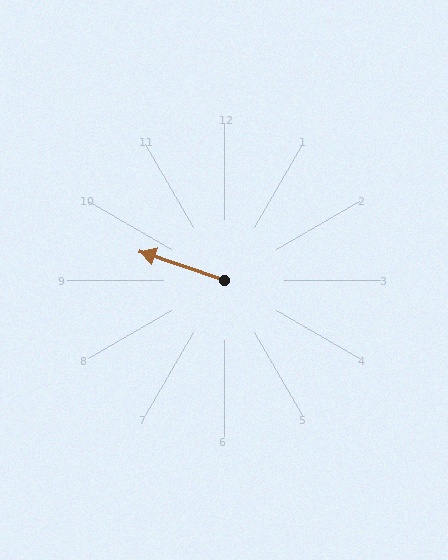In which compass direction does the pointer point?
West.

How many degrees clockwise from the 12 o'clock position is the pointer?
Approximately 289 degrees.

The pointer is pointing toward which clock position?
Roughly 10 o'clock.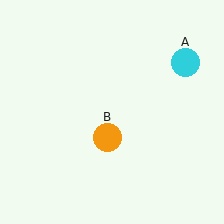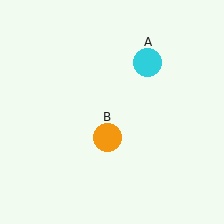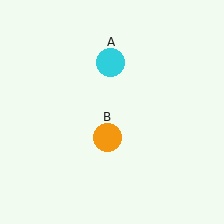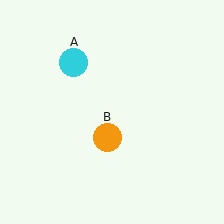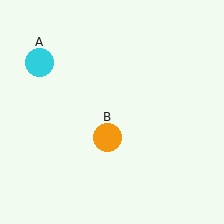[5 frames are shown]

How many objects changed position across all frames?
1 object changed position: cyan circle (object A).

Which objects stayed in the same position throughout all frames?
Orange circle (object B) remained stationary.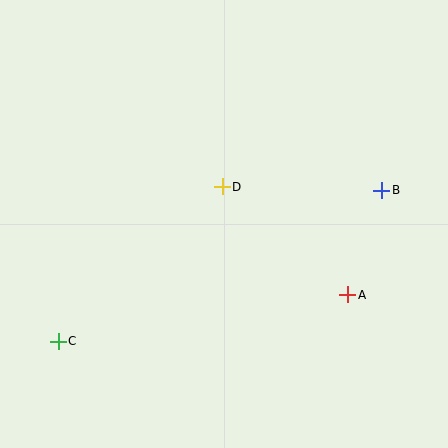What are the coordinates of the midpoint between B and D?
The midpoint between B and D is at (302, 189).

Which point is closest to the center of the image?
Point D at (222, 187) is closest to the center.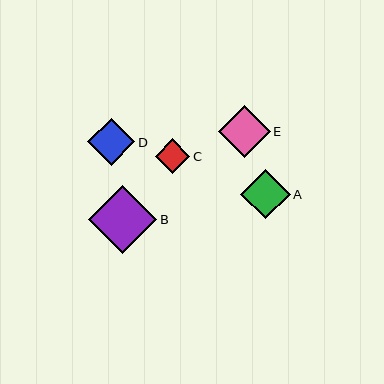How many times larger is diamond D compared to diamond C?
Diamond D is approximately 1.4 times the size of diamond C.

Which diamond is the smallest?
Diamond C is the smallest with a size of approximately 34 pixels.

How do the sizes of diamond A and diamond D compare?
Diamond A and diamond D are approximately the same size.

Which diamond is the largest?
Diamond B is the largest with a size of approximately 68 pixels.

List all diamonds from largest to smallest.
From largest to smallest: B, E, A, D, C.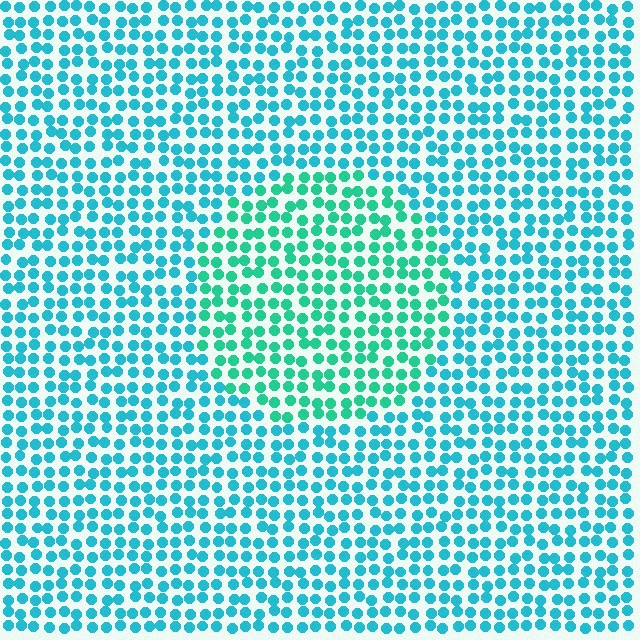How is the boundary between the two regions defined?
The boundary is defined purely by a slight shift in hue (about 28 degrees). Spacing, size, and orientation are identical on both sides.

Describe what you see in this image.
The image is filled with small cyan elements in a uniform arrangement. A circle-shaped region is visible where the elements are tinted to a slightly different hue, forming a subtle color boundary.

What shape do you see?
I see a circle.